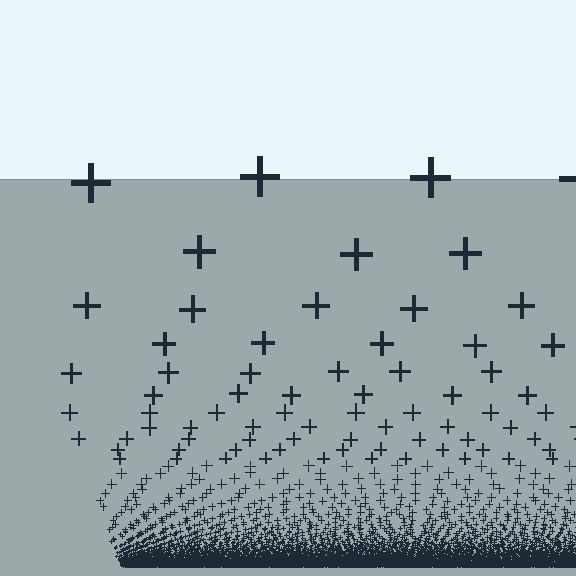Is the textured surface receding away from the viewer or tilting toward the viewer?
The surface appears to tilt toward the viewer. Texture elements get larger and sparser toward the top.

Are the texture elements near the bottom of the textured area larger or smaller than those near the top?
Smaller. The gradient is inverted — elements near the bottom are smaller and denser.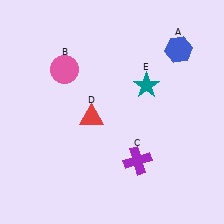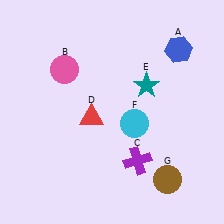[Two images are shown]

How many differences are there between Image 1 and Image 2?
There are 2 differences between the two images.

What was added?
A cyan circle (F), a brown circle (G) were added in Image 2.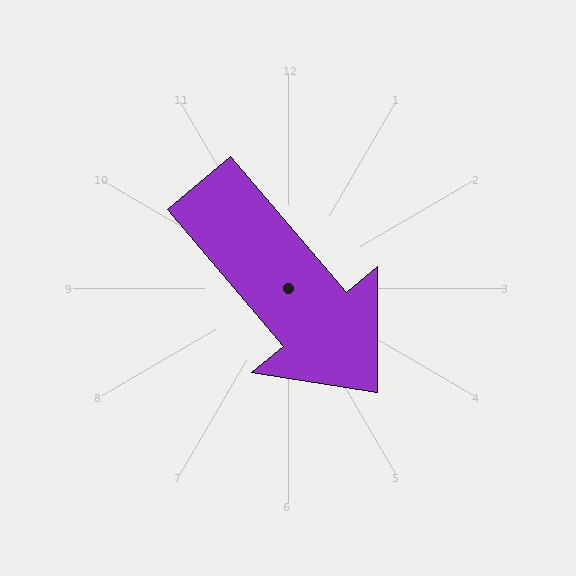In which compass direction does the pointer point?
Southeast.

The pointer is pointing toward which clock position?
Roughly 5 o'clock.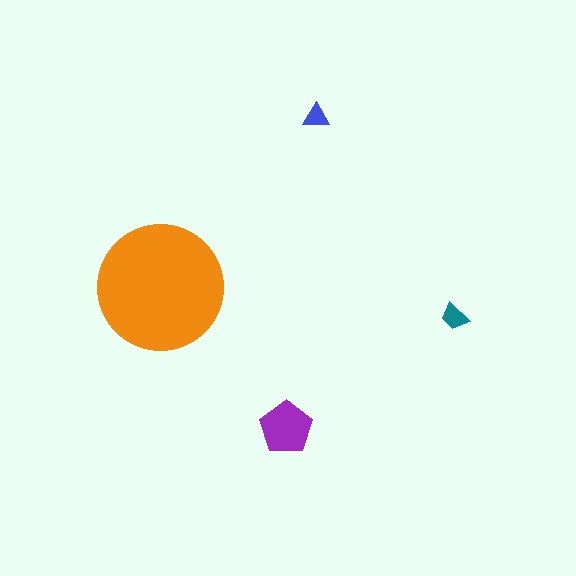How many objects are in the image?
There are 4 objects in the image.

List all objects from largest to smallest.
The orange circle, the purple pentagon, the teal trapezoid, the blue triangle.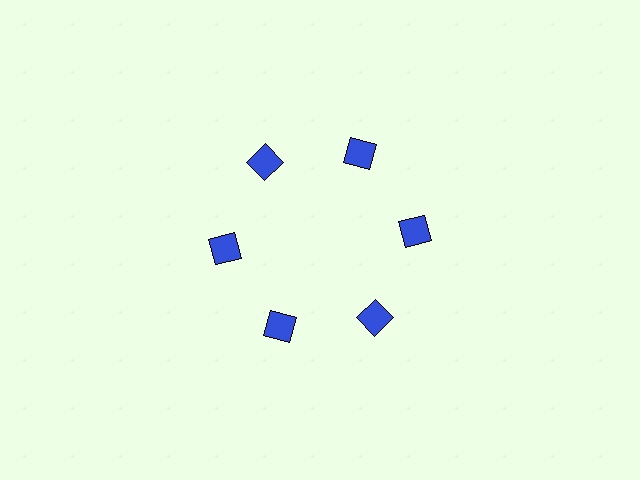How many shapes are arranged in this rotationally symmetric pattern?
There are 6 shapes, arranged in 6 groups of 1.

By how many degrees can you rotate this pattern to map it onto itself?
The pattern maps onto itself every 60 degrees of rotation.